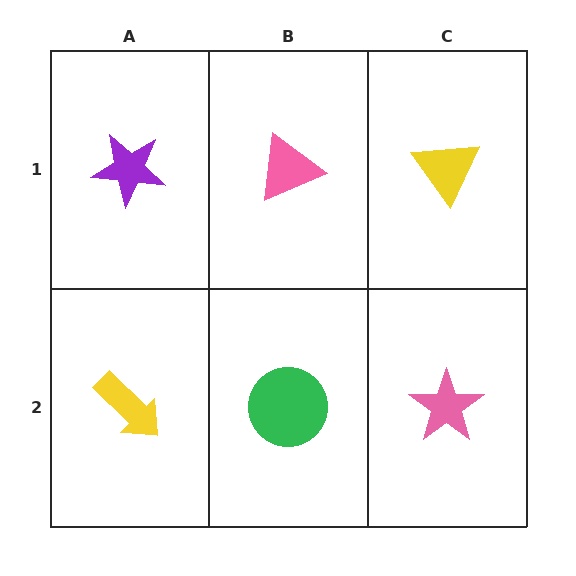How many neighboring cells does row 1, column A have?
2.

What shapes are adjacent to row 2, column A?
A purple star (row 1, column A), a green circle (row 2, column B).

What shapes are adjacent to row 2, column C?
A yellow triangle (row 1, column C), a green circle (row 2, column B).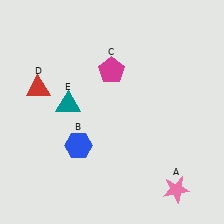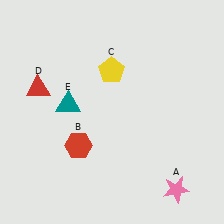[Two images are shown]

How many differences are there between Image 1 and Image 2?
There are 2 differences between the two images.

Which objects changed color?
B changed from blue to red. C changed from magenta to yellow.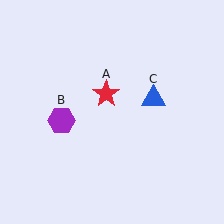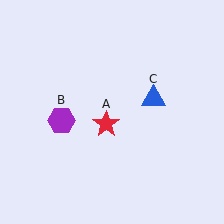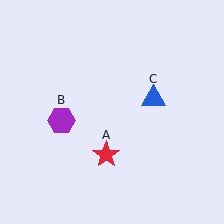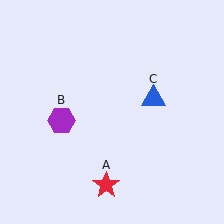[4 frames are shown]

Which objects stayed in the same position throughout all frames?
Purple hexagon (object B) and blue triangle (object C) remained stationary.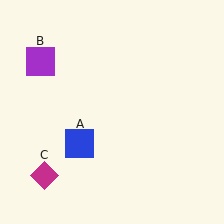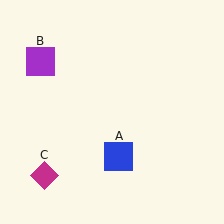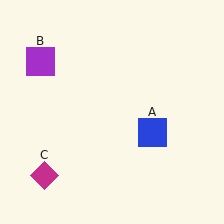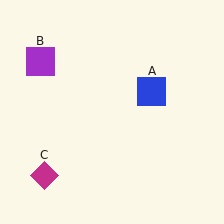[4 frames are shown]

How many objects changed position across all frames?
1 object changed position: blue square (object A).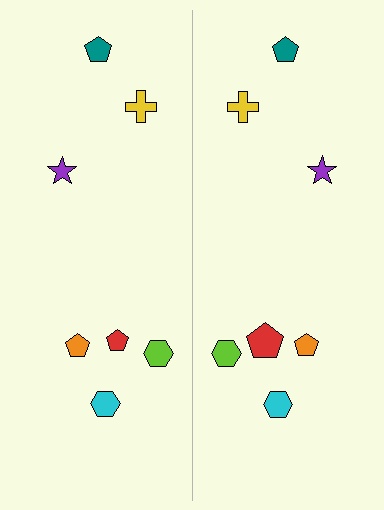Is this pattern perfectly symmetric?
No, the pattern is not perfectly symmetric. The red pentagon on the right side has a different size than its mirror counterpart.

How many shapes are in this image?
There are 14 shapes in this image.